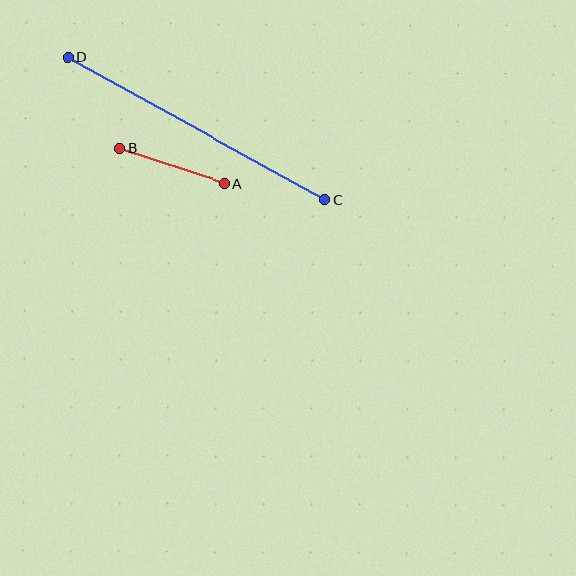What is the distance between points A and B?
The distance is approximately 110 pixels.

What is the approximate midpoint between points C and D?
The midpoint is at approximately (196, 128) pixels.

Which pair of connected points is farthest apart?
Points C and D are farthest apart.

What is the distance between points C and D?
The distance is approximately 294 pixels.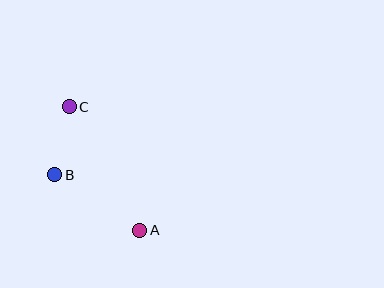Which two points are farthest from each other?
Points A and C are farthest from each other.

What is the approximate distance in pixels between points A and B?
The distance between A and B is approximately 101 pixels.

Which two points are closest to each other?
Points B and C are closest to each other.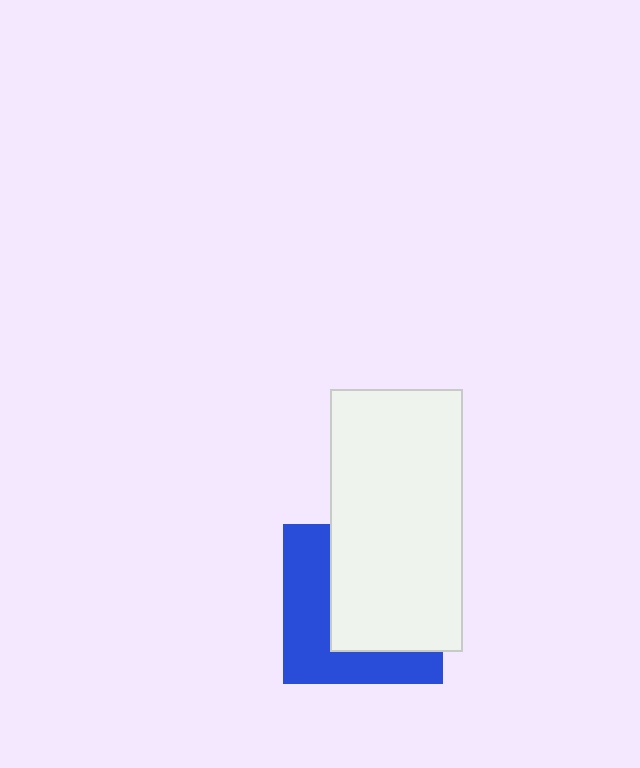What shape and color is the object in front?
The object in front is a white rectangle.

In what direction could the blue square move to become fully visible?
The blue square could move toward the lower-left. That would shift it out from behind the white rectangle entirely.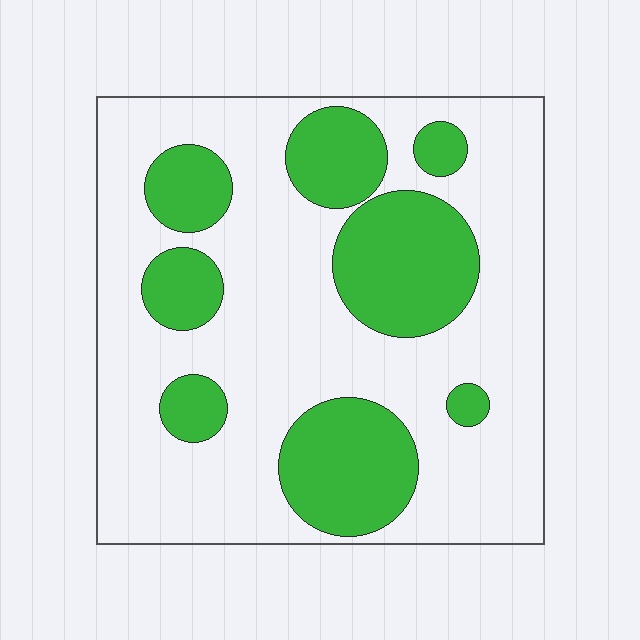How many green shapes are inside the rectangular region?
8.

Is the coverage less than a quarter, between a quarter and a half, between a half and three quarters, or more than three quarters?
Between a quarter and a half.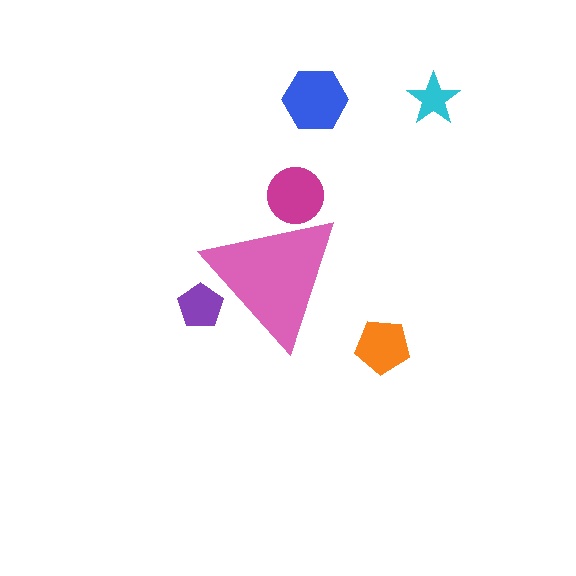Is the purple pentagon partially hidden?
Yes, the purple pentagon is partially hidden behind the pink triangle.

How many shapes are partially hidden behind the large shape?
2 shapes are partially hidden.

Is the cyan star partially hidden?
No, the cyan star is fully visible.